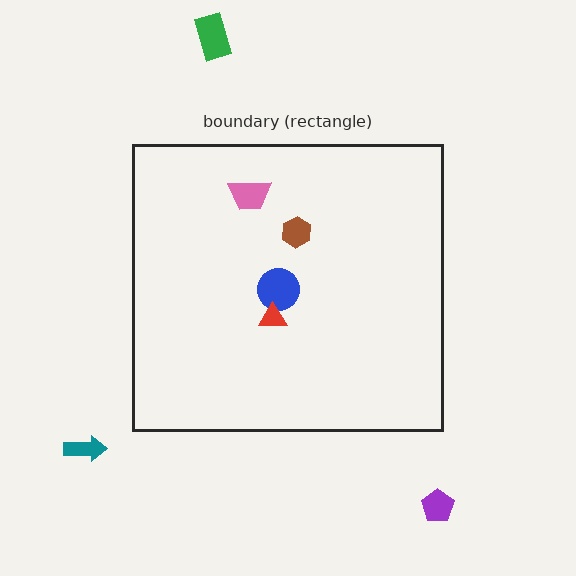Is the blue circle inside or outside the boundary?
Inside.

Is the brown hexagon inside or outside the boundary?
Inside.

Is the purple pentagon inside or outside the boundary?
Outside.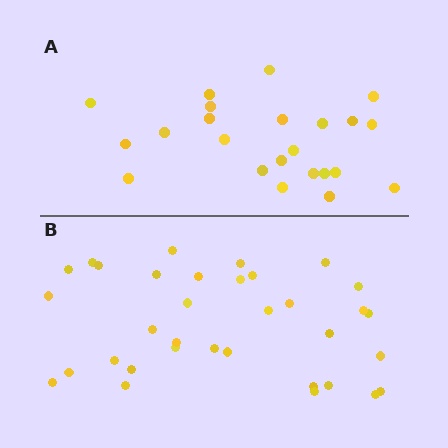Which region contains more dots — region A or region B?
Region B (the bottom region) has more dots.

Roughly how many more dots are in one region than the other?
Region B has roughly 12 or so more dots than region A.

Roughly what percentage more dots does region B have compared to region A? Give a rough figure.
About 50% more.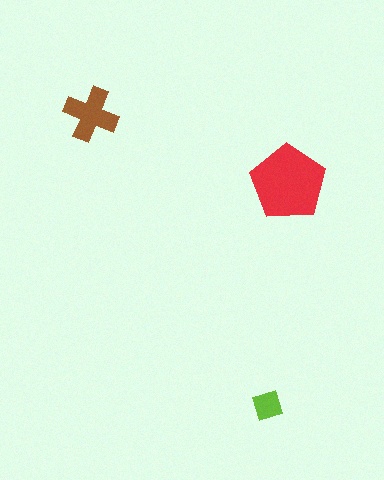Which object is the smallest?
The lime diamond.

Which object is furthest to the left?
The brown cross is leftmost.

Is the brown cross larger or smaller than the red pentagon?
Smaller.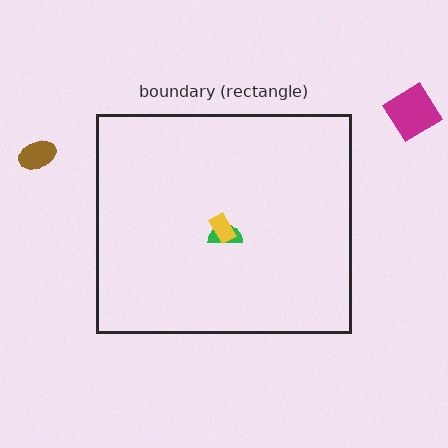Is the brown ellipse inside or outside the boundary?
Outside.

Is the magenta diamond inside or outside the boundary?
Outside.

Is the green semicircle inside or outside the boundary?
Inside.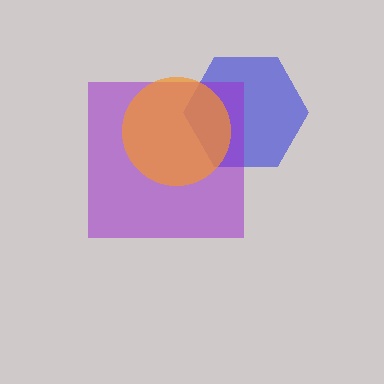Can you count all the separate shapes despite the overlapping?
Yes, there are 3 separate shapes.